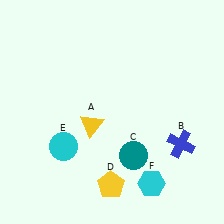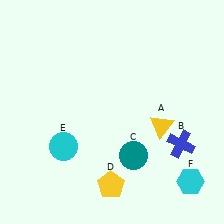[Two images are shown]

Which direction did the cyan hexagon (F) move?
The cyan hexagon (F) moved right.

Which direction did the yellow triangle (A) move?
The yellow triangle (A) moved right.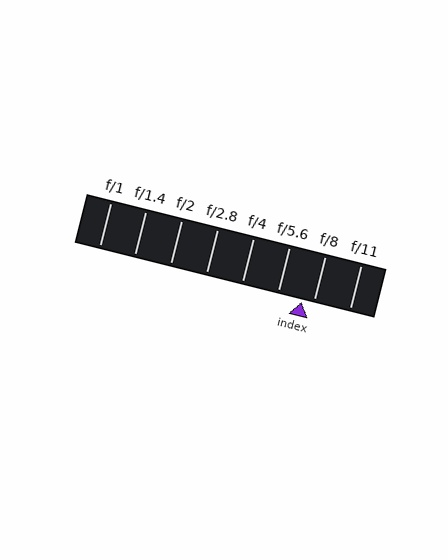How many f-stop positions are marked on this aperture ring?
There are 8 f-stop positions marked.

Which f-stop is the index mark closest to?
The index mark is closest to f/8.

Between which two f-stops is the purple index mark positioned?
The index mark is between f/5.6 and f/8.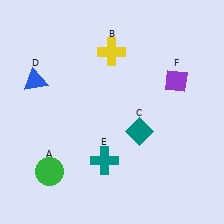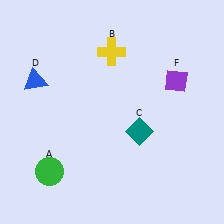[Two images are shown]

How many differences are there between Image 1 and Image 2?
There is 1 difference between the two images.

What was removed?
The teal cross (E) was removed in Image 2.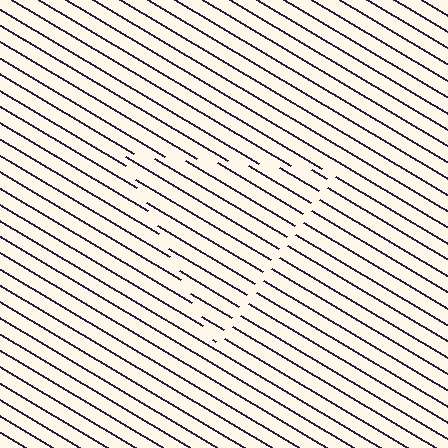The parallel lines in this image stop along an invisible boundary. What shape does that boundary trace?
An illusory triangle. The interior of the shape contains the same grating, shifted by half a period — the contour is defined by the phase discontinuity where line-ends from the inner and outer gratings abut.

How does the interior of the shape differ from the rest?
The interior of the shape contains the same grating, shifted by half a period — the contour is defined by the phase discontinuity where line-ends from the inner and outer gratings abut.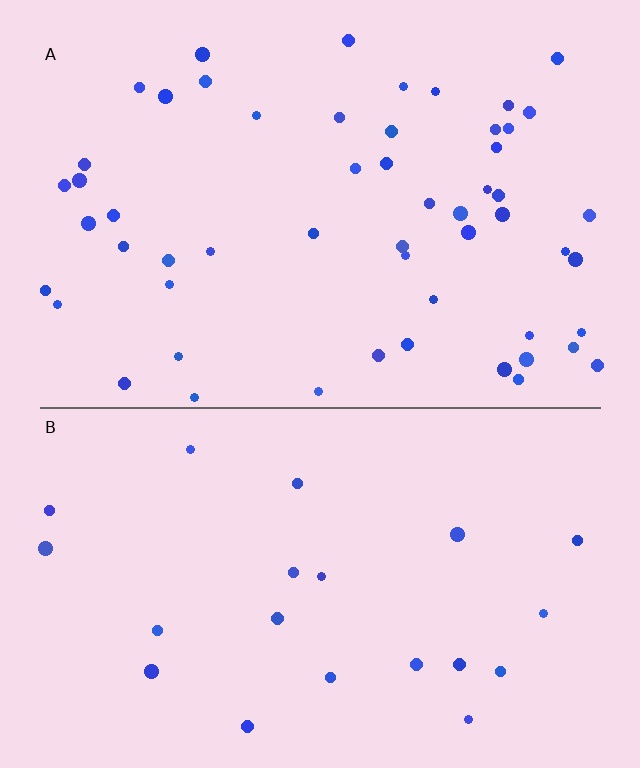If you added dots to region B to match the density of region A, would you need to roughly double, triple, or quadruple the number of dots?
Approximately triple.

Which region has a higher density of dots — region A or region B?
A (the top).